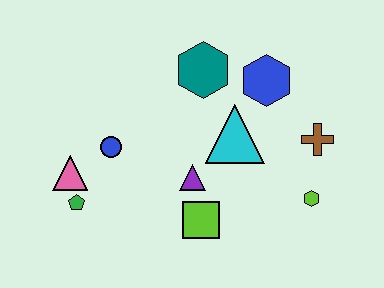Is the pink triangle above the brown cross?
No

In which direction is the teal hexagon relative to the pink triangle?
The teal hexagon is to the right of the pink triangle.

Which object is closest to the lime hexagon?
The brown cross is closest to the lime hexagon.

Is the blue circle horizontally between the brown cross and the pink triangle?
Yes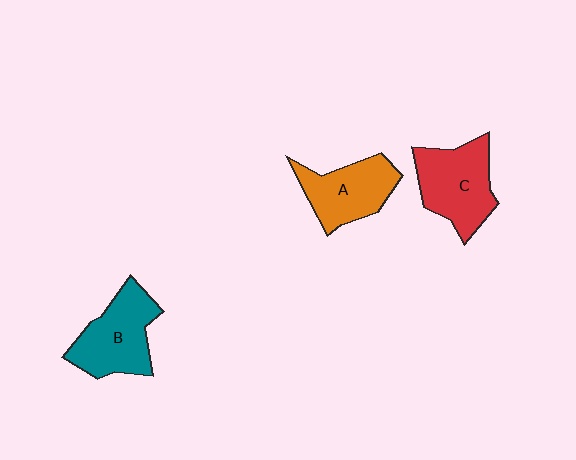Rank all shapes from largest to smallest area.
From largest to smallest: C (red), B (teal), A (orange).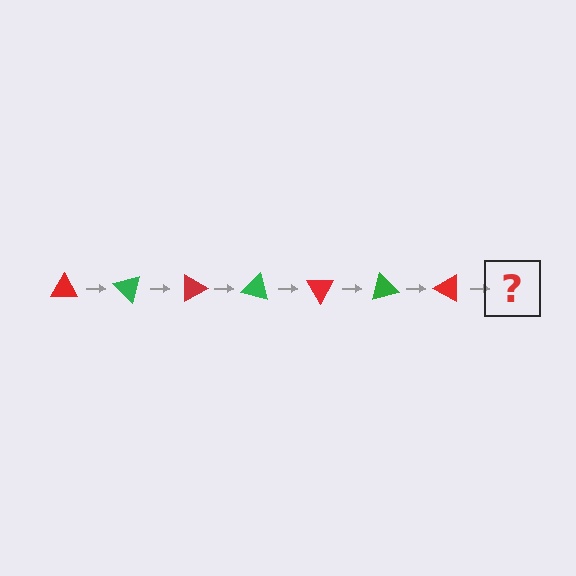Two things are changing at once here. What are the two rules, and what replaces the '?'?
The two rules are that it rotates 45 degrees each step and the color cycles through red and green. The '?' should be a green triangle, rotated 315 degrees from the start.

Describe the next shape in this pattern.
It should be a green triangle, rotated 315 degrees from the start.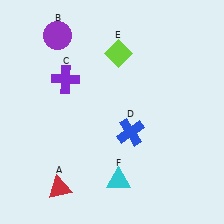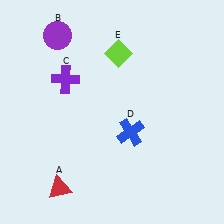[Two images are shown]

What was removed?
The cyan triangle (F) was removed in Image 2.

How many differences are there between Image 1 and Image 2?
There is 1 difference between the two images.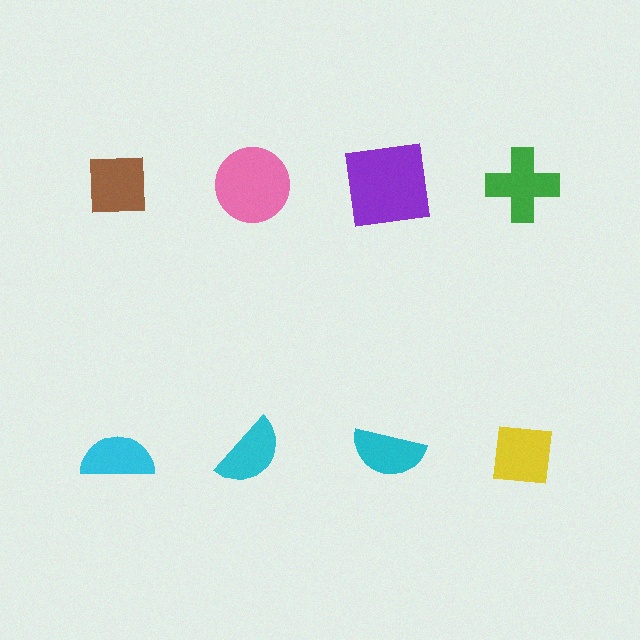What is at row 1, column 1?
A brown square.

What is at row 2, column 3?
A cyan semicircle.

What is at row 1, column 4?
A green cross.